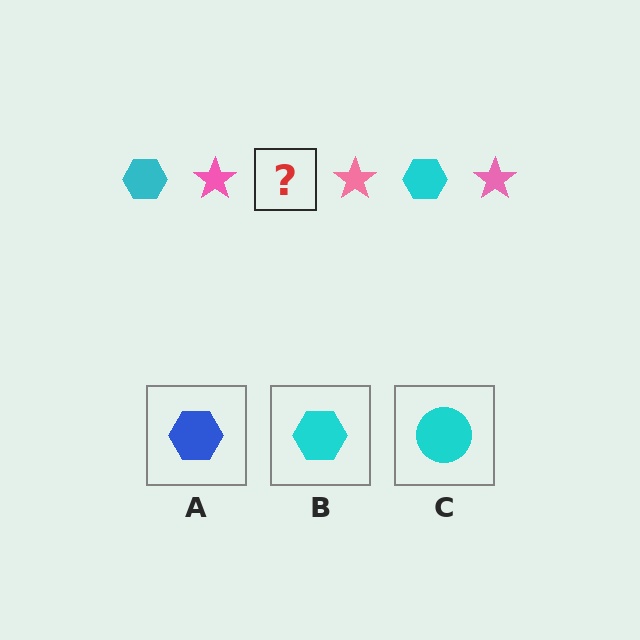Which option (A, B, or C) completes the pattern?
B.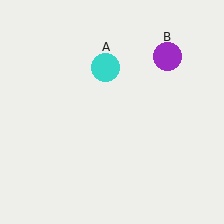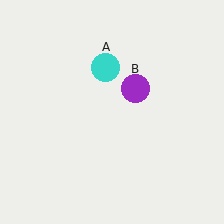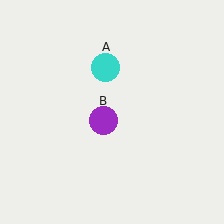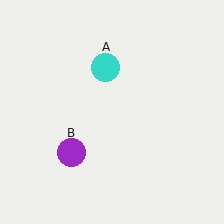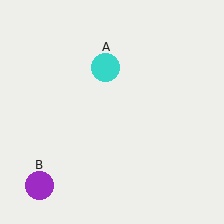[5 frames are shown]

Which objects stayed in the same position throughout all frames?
Cyan circle (object A) remained stationary.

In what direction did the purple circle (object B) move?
The purple circle (object B) moved down and to the left.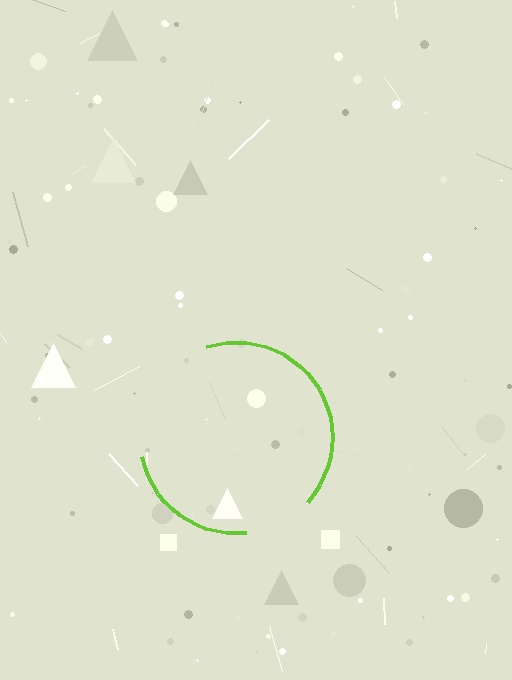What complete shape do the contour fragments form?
The contour fragments form a circle.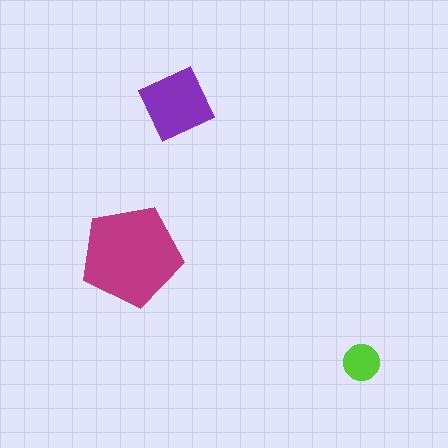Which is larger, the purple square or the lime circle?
The purple square.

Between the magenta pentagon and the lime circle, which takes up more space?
The magenta pentagon.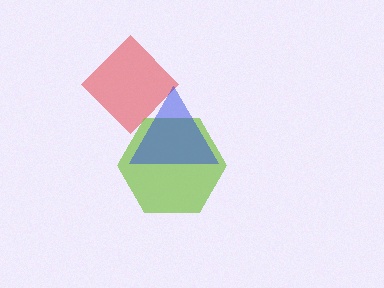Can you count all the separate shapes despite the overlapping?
Yes, there are 3 separate shapes.